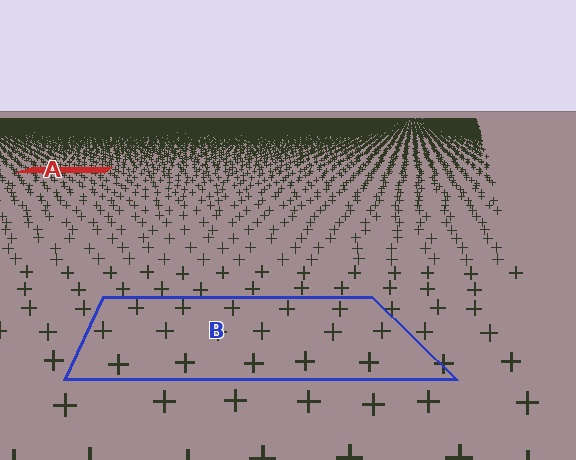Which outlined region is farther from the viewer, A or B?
Region A is farther from the viewer — the texture elements inside it appear smaller and more densely packed.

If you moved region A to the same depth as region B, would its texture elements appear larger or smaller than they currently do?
They would appear larger. At a closer depth, the same texture elements are projected at a bigger on-screen size.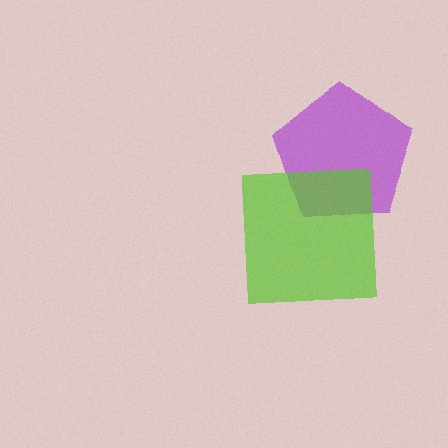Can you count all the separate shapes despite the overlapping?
Yes, there are 2 separate shapes.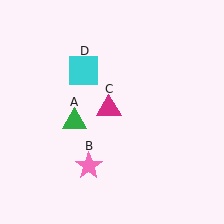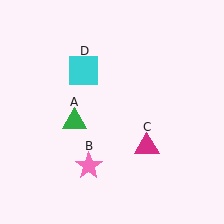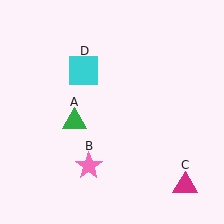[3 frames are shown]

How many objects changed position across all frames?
1 object changed position: magenta triangle (object C).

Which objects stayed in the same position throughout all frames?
Green triangle (object A) and pink star (object B) and cyan square (object D) remained stationary.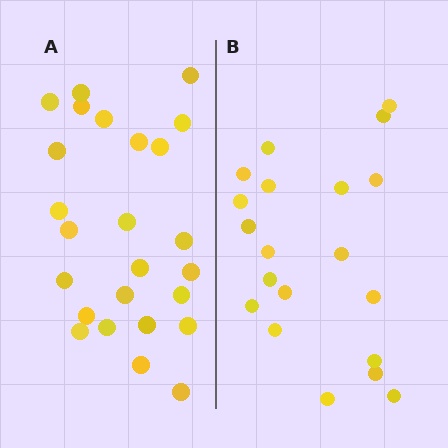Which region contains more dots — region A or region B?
Region A (the left region) has more dots.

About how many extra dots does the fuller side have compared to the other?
Region A has about 5 more dots than region B.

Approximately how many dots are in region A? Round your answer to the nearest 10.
About 20 dots. (The exact count is 25, which rounds to 20.)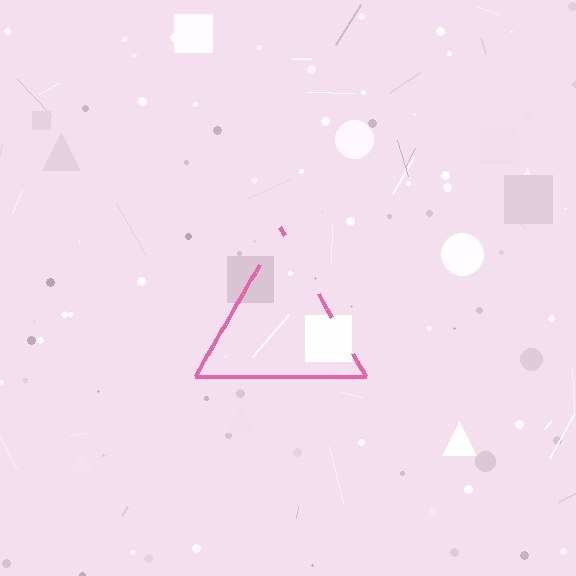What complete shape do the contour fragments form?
The contour fragments form a triangle.